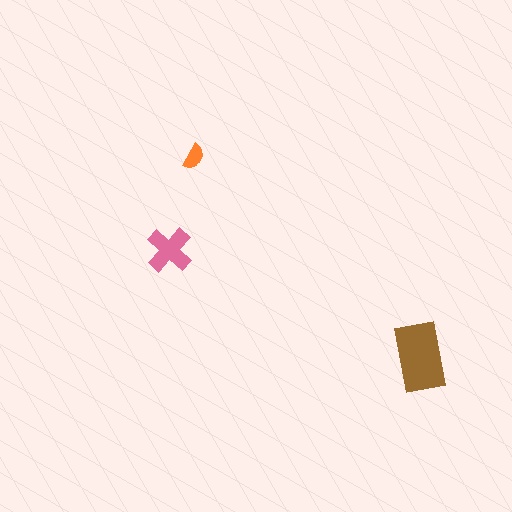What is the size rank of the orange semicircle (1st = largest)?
3rd.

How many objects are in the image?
There are 3 objects in the image.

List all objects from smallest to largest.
The orange semicircle, the pink cross, the brown rectangle.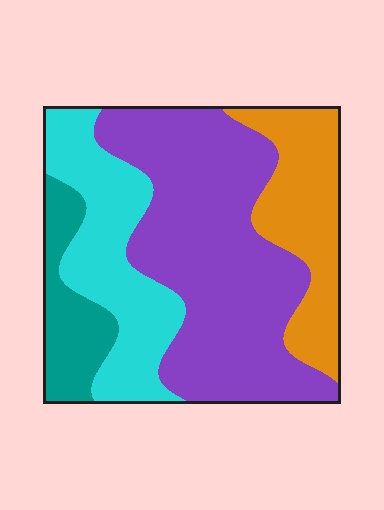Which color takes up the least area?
Teal, at roughly 10%.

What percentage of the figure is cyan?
Cyan takes up about one quarter (1/4) of the figure.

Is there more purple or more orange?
Purple.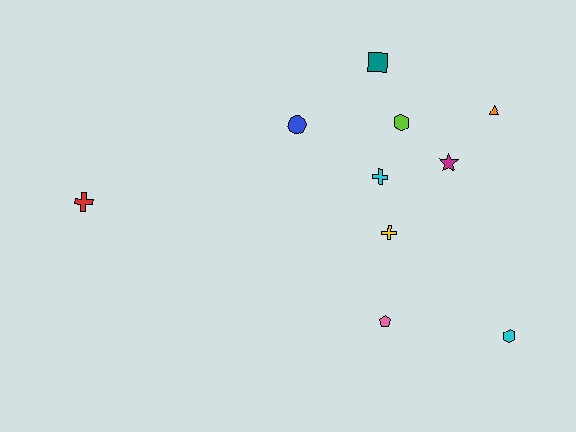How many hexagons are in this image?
There are 2 hexagons.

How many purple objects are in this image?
There are no purple objects.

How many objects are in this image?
There are 10 objects.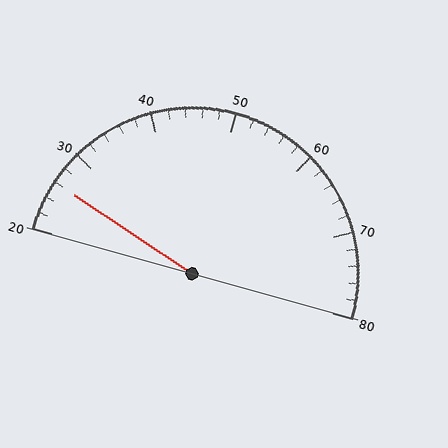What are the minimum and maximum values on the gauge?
The gauge ranges from 20 to 80.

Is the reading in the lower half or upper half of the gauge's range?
The reading is in the lower half of the range (20 to 80).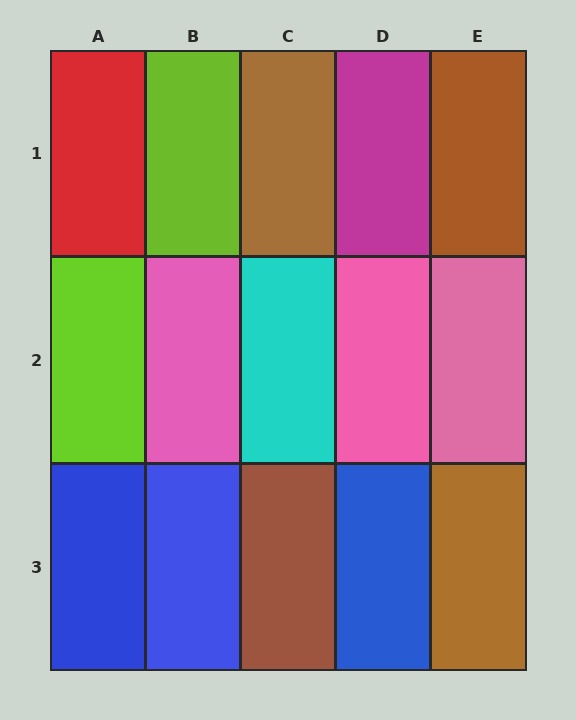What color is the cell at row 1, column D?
Magenta.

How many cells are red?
1 cell is red.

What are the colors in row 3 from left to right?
Blue, blue, brown, blue, brown.